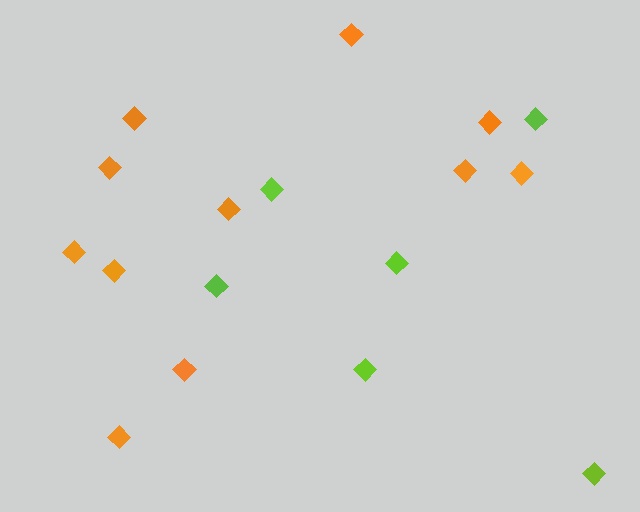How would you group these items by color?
There are 2 groups: one group of lime diamonds (6) and one group of orange diamonds (11).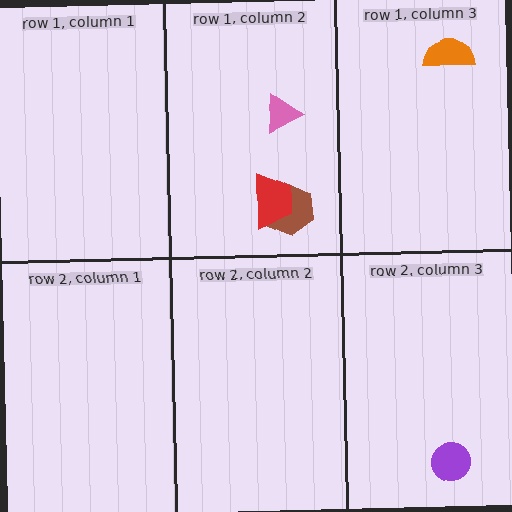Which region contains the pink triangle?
The row 1, column 2 region.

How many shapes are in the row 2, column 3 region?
1.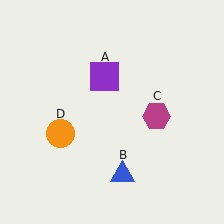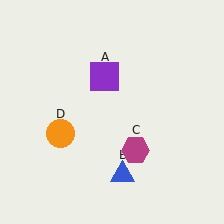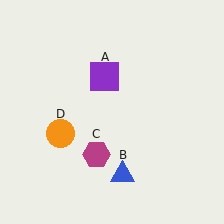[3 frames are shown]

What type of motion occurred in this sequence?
The magenta hexagon (object C) rotated clockwise around the center of the scene.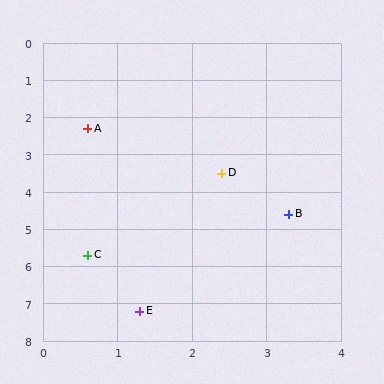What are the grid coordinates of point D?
Point D is at approximately (2.4, 3.5).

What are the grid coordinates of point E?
Point E is at approximately (1.3, 7.2).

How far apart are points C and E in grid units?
Points C and E are about 1.7 grid units apart.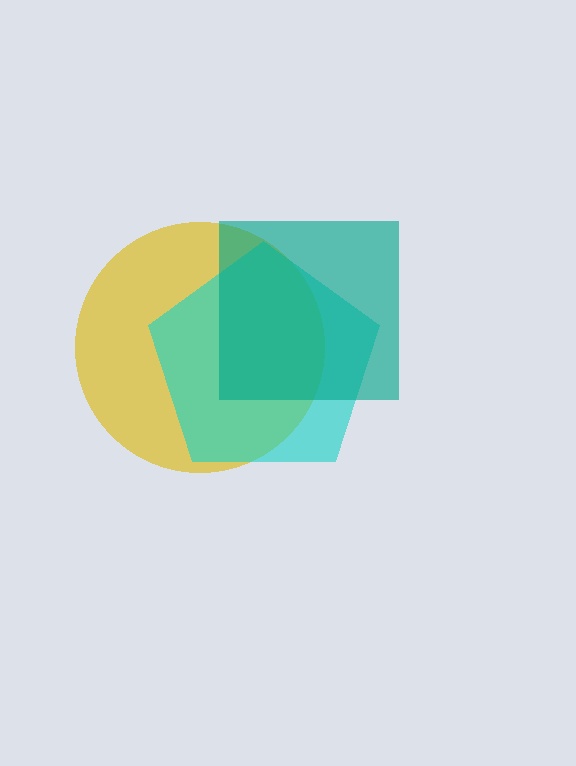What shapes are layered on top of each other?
The layered shapes are: a yellow circle, a cyan pentagon, a teal square.